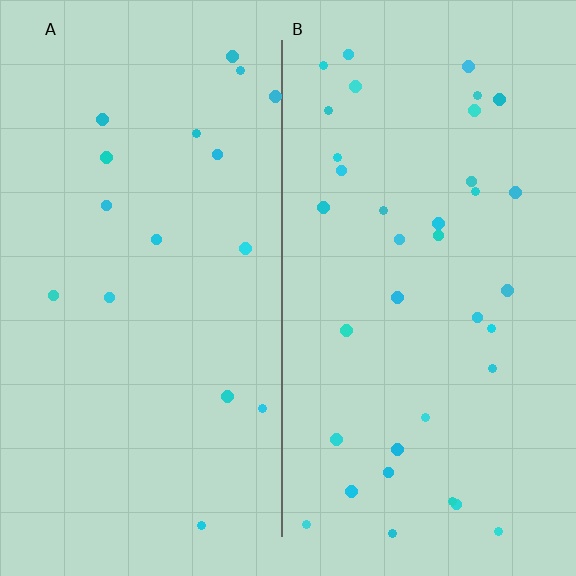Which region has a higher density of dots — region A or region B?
B (the right).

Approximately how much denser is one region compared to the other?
Approximately 2.2× — region B over region A.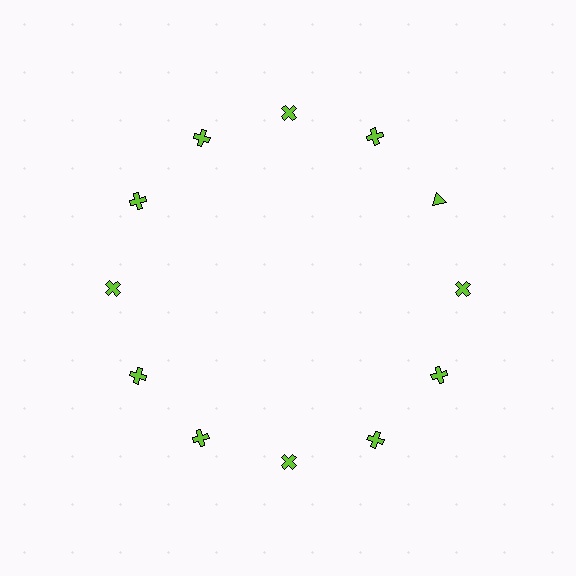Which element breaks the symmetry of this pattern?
The lime triangle at roughly the 2 o'clock position breaks the symmetry. All other shapes are lime crosses.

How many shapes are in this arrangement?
There are 12 shapes arranged in a ring pattern.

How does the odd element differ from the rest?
It has a different shape: triangle instead of cross.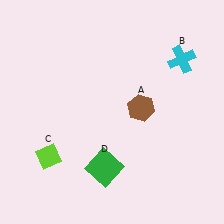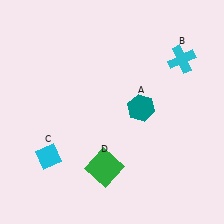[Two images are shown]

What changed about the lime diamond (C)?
In Image 1, C is lime. In Image 2, it changed to cyan.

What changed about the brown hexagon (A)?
In Image 1, A is brown. In Image 2, it changed to teal.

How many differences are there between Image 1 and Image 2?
There are 2 differences between the two images.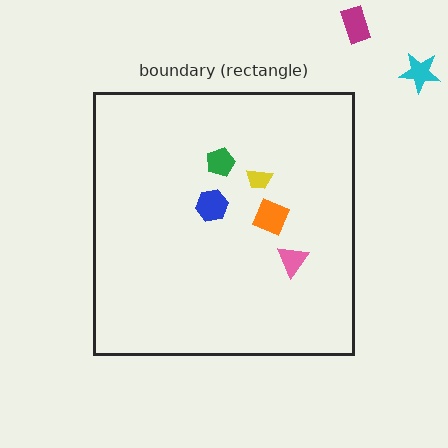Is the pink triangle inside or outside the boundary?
Inside.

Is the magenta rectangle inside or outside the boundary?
Outside.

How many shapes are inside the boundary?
5 inside, 2 outside.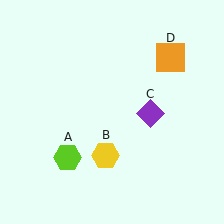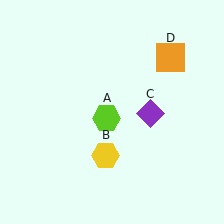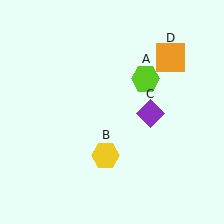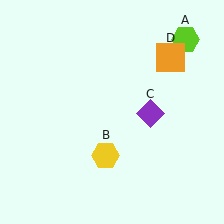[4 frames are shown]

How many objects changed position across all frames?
1 object changed position: lime hexagon (object A).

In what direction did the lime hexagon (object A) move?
The lime hexagon (object A) moved up and to the right.